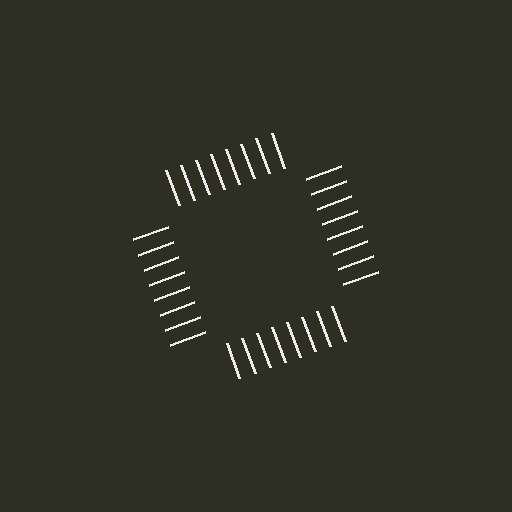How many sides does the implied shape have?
4 sides — the line-ends trace a square.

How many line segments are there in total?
32 — 8 along each of the 4 edges.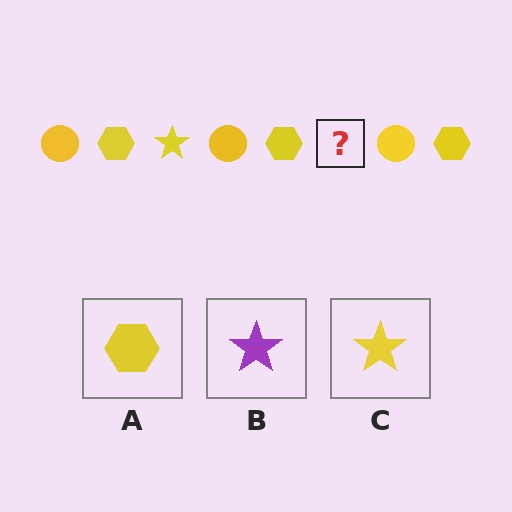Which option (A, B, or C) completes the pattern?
C.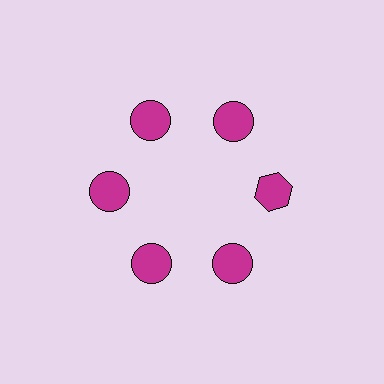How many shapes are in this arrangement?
There are 6 shapes arranged in a ring pattern.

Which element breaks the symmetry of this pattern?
The magenta hexagon at roughly the 3 o'clock position breaks the symmetry. All other shapes are magenta circles.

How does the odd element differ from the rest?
It has a different shape: hexagon instead of circle.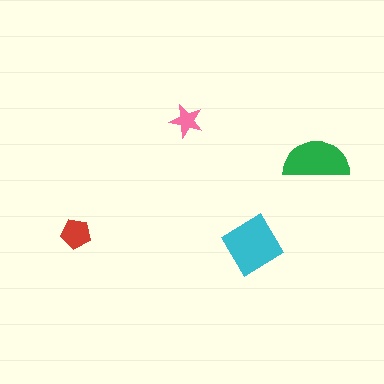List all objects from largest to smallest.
The cyan diamond, the green semicircle, the red pentagon, the pink star.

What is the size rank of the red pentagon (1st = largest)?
3rd.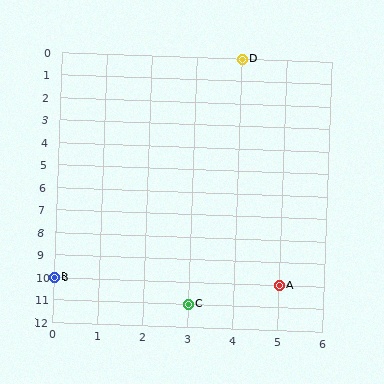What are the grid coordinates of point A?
Point A is at grid coordinates (5, 10).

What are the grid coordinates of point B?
Point B is at grid coordinates (0, 10).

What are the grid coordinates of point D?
Point D is at grid coordinates (4, 0).